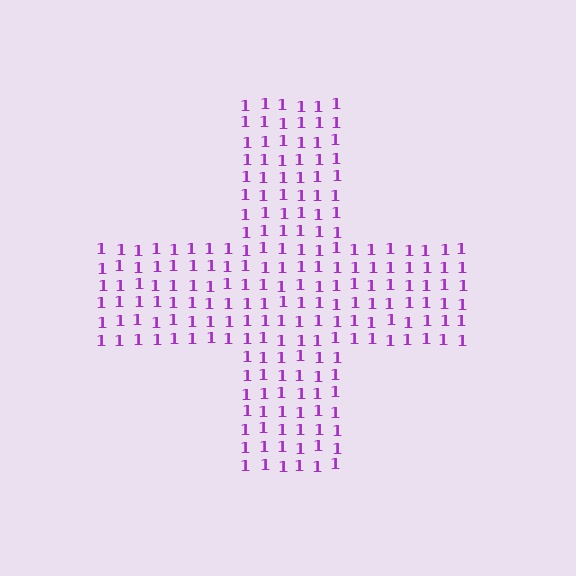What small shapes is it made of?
It is made of small digit 1's.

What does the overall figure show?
The overall figure shows a cross.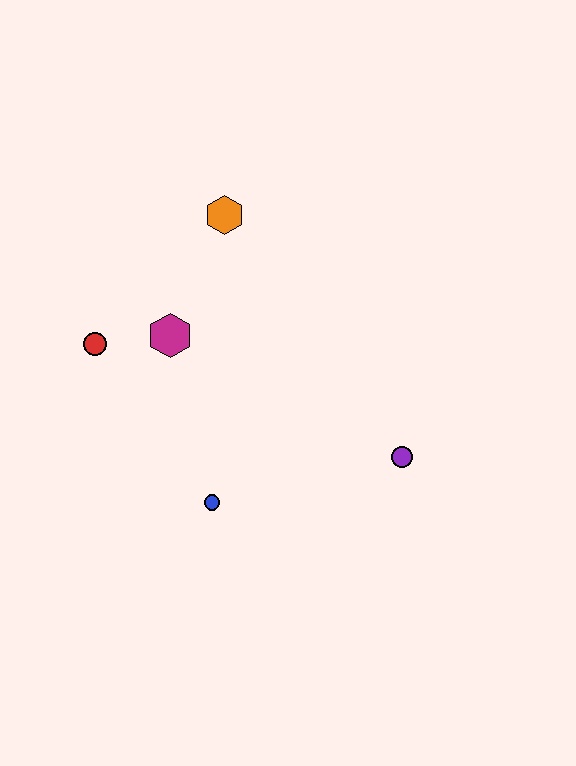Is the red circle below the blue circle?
No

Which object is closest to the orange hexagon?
The magenta hexagon is closest to the orange hexagon.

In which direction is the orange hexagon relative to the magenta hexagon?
The orange hexagon is above the magenta hexagon.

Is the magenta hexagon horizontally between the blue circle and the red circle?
Yes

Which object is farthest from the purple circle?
The red circle is farthest from the purple circle.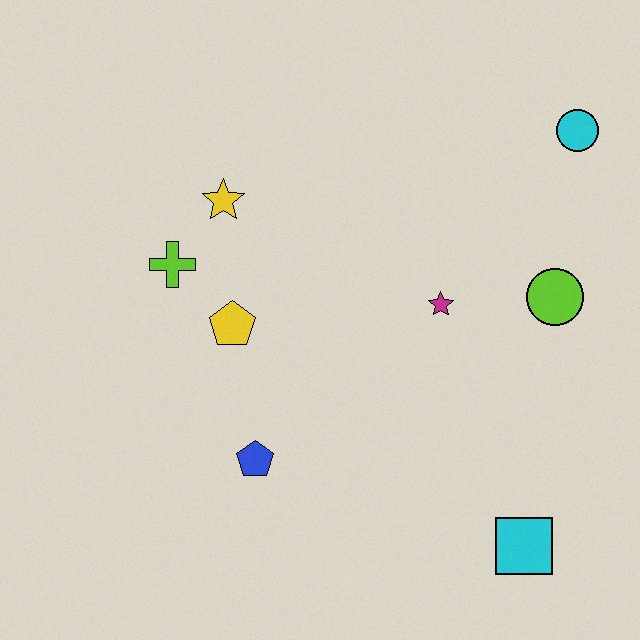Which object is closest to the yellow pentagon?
The lime cross is closest to the yellow pentagon.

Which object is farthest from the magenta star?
The lime cross is farthest from the magenta star.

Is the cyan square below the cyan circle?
Yes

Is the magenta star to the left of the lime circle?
Yes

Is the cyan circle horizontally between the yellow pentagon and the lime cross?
No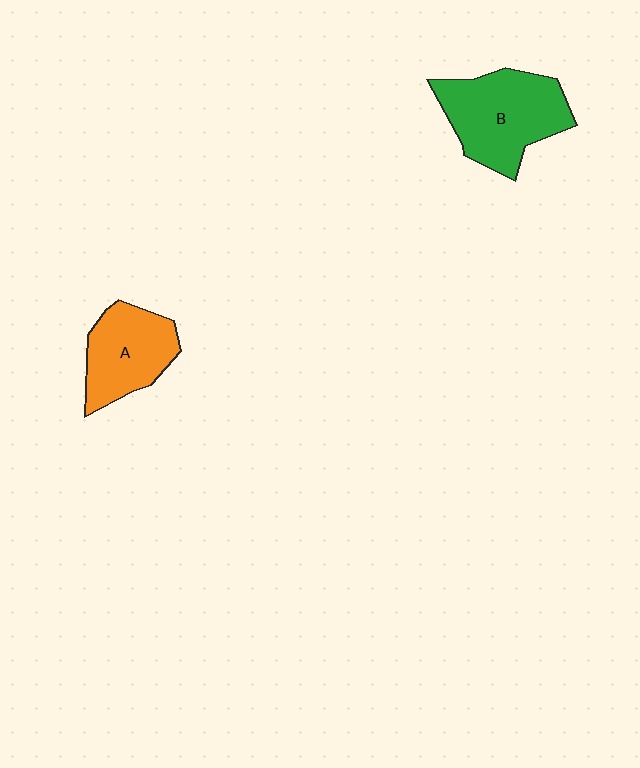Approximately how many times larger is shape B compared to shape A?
Approximately 1.3 times.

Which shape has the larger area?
Shape B (green).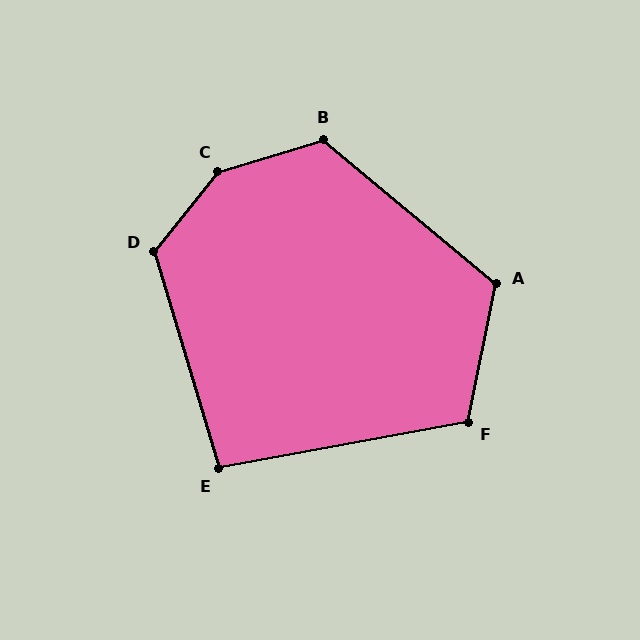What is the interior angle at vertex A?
Approximately 118 degrees (obtuse).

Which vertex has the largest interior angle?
C, at approximately 146 degrees.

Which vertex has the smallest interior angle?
E, at approximately 96 degrees.